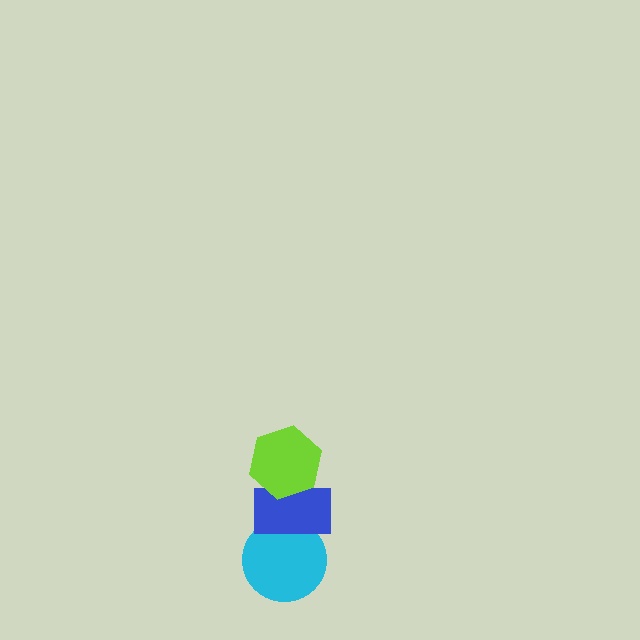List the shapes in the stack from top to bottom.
From top to bottom: the lime hexagon, the blue rectangle, the cyan circle.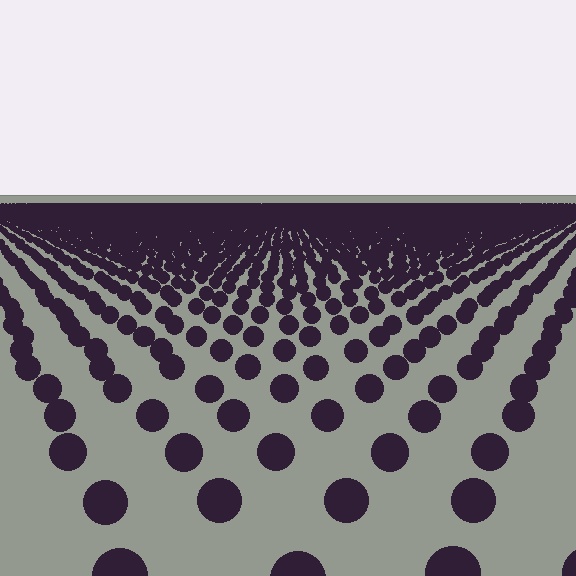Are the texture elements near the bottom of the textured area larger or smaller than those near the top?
Larger. Near the bottom, elements are closer to the viewer and appear at a bigger on-screen size.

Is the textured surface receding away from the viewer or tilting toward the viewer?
The surface is receding away from the viewer. Texture elements get smaller and denser toward the top.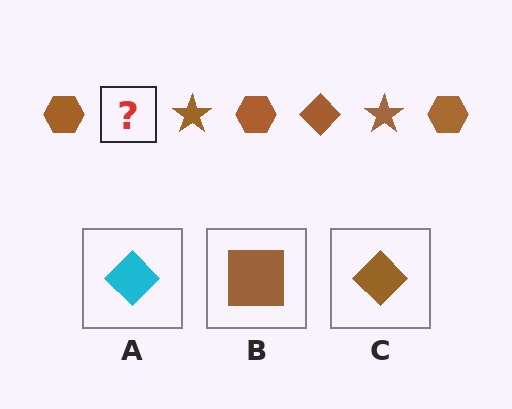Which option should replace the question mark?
Option C.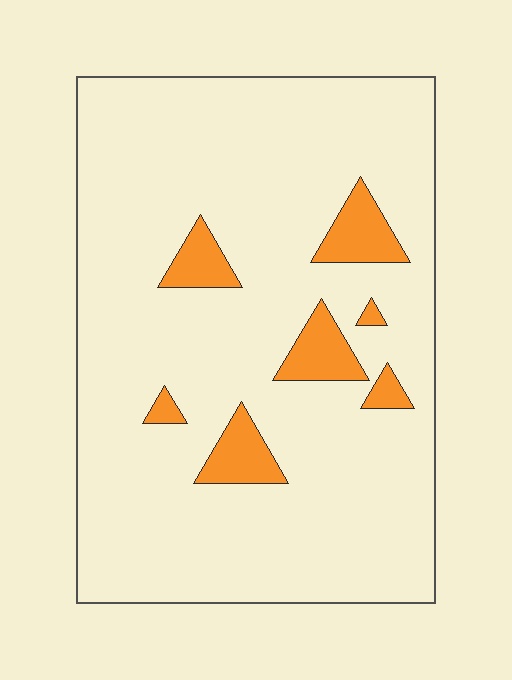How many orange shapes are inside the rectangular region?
7.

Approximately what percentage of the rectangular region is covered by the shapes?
Approximately 10%.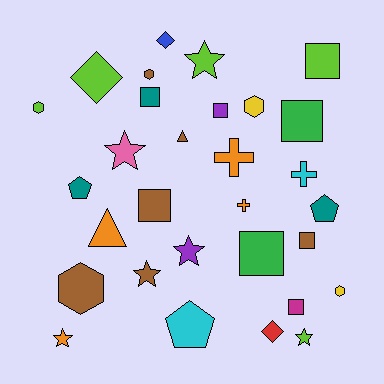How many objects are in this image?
There are 30 objects.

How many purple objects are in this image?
There are 2 purple objects.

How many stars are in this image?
There are 6 stars.